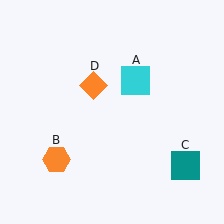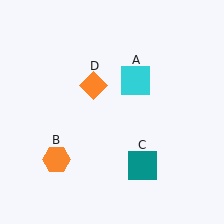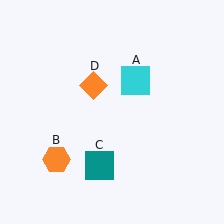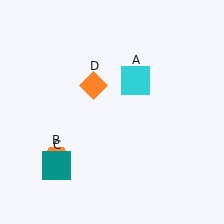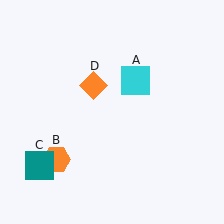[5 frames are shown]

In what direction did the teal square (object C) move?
The teal square (object C) moved left.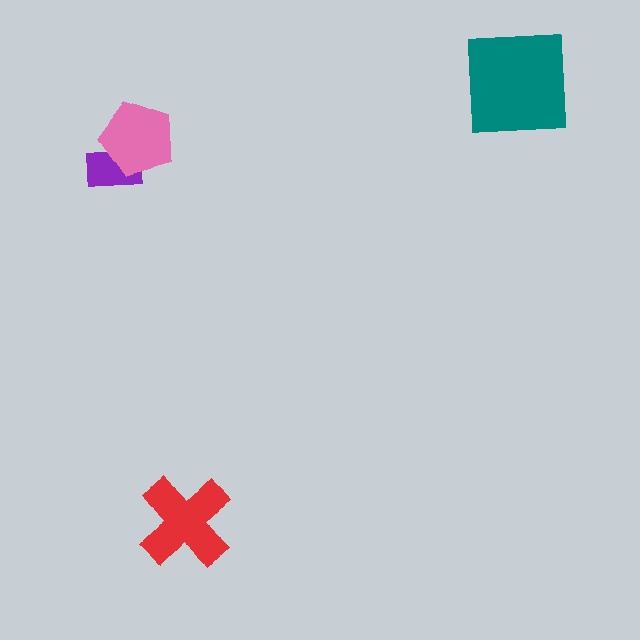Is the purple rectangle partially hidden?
Yes, it is partially covered by another shape.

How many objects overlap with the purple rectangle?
1 object overlaps with the purple rectangle.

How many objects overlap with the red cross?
0 objects overlap with the red cross.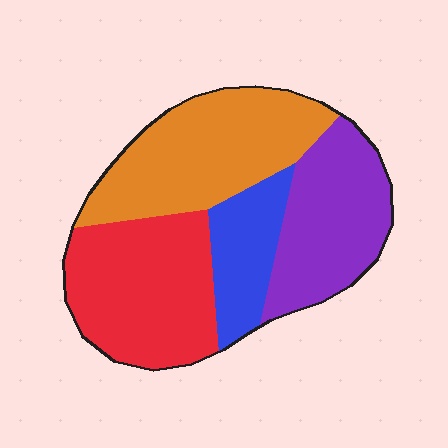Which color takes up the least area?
Blue, at roughly 15%.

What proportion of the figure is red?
Red covers around 30% of the figure.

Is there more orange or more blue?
Orange.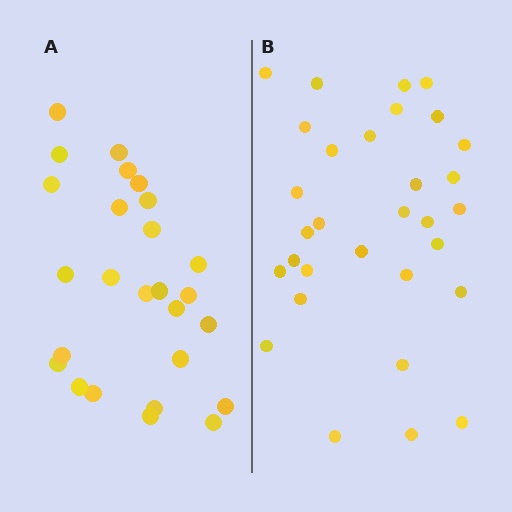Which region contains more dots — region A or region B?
Region B (the right region) has more dots.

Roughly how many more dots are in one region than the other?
Region B has about 5 more dots than region A.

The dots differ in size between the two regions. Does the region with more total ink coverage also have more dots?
No. Region A has more total ink coverage because its dots are larger, but region B actually contains more individual dots. Total area can be misleading — the number of items is what matters here.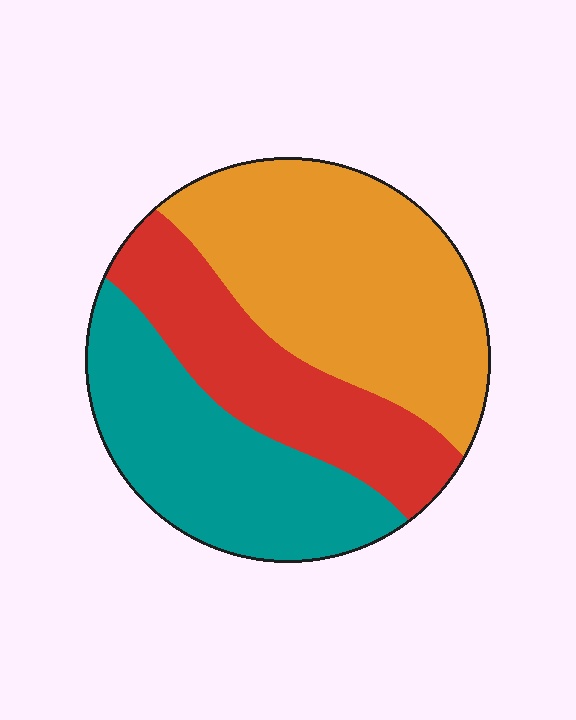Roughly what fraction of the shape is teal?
Teal covers 31% of the shape.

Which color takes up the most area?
Orange, at roughly 45%.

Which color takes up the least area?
Red, at roughly 25%.